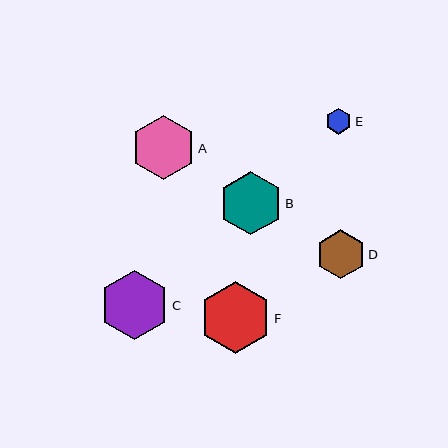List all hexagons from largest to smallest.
From largest to smallest: F, C, A, B, D, E.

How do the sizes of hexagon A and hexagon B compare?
Hexagon A and hexagon B are approximately the same size.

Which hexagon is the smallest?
Hexagon E is the smallest with a size of approximately 26 pixels.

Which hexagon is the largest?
Hexagon F is the largest with a size of approximately 71 pixels.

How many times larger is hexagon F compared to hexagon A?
Hexagon F is approximately 1.1 times the size of hexagon A.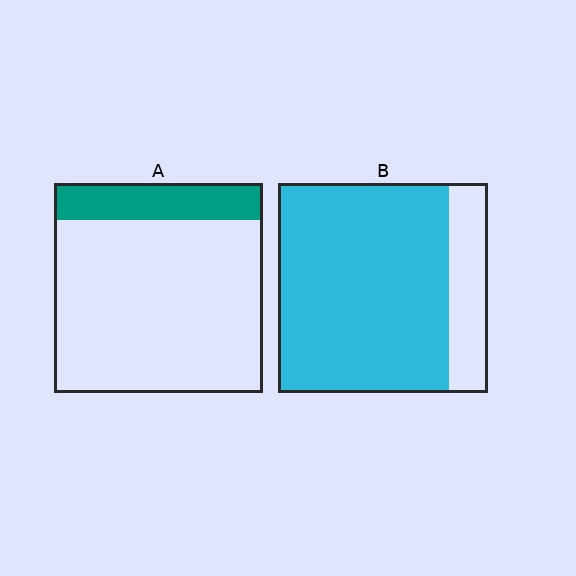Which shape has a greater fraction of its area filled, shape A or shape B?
Shape B.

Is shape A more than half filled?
No.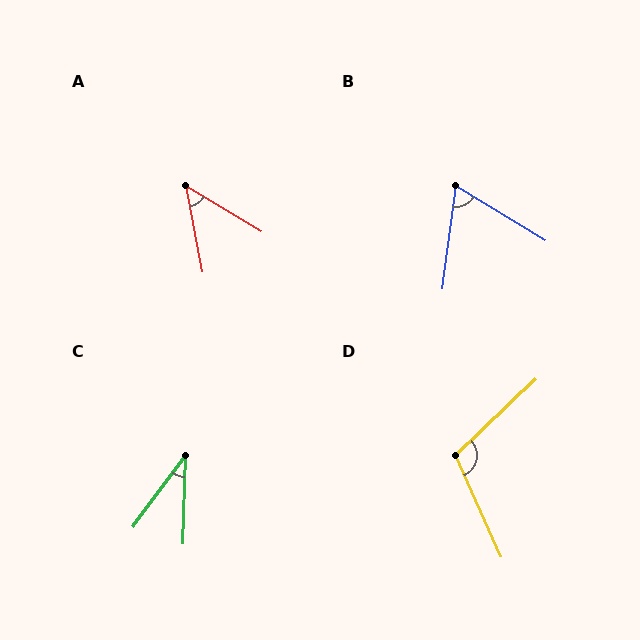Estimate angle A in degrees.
Approximately 48 degrees.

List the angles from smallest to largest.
C (35°), A (48°), B (66°), D (109°).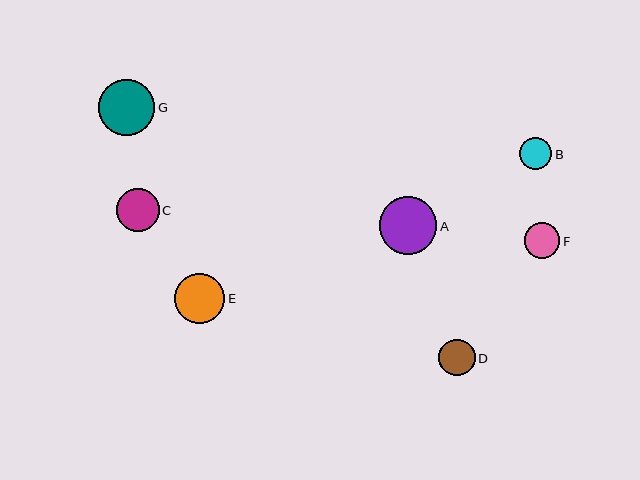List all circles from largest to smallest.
From largest to smallest: A, G, E, C, D, F, B.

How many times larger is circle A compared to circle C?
Circle A is approximately 1.4 times the size of circle C.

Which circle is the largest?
Circle A is the largest with a size of approximately 57 pixels.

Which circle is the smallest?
Circle B is the smallest with a size of approximately 32 pixels.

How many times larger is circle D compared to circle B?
Circle D is approximately 1.1 times the size of circle B.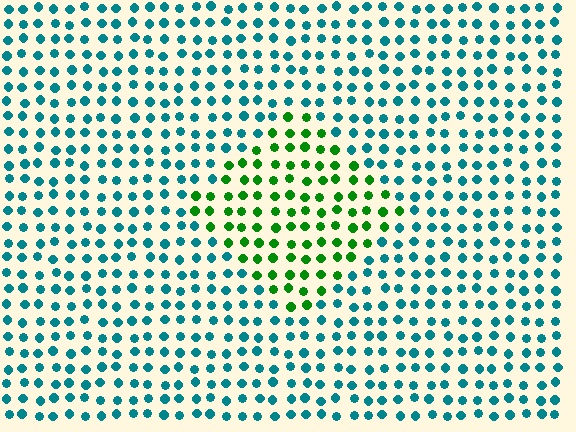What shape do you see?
I see a diamond.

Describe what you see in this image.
The image is filled with small teal elements in a uniform arrangement. A diamond-shaped region is visible where the elements are tinted to a slightly different hue, forming a subtle color boundary.